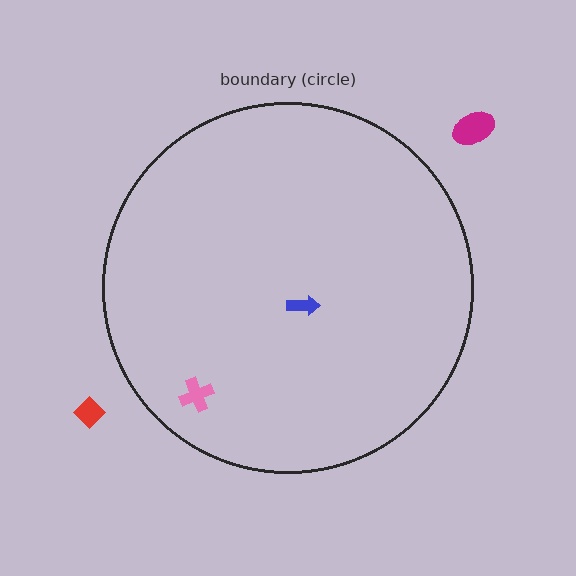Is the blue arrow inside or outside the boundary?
Inside.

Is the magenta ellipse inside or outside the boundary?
Outside.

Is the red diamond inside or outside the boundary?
Outside.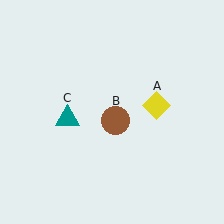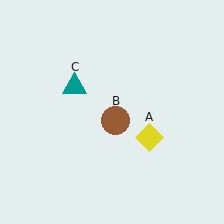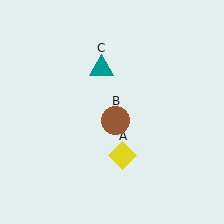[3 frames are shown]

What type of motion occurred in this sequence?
The yellow diamond (object A), teal triangle (object C) rotated clockwise around the center of the scene.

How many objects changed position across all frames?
2 objects changed position: yellow diamond (object A), teal triangle (object C).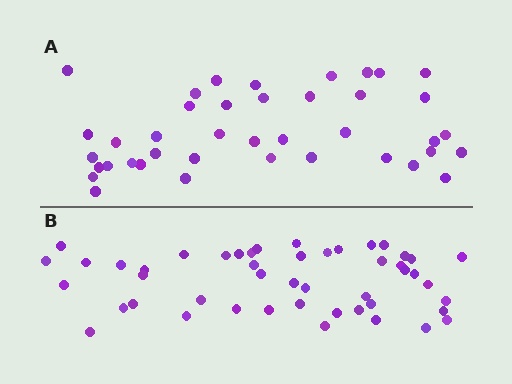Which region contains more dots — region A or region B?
Region B (the bottom region) has more dots.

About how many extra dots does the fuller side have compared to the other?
Region B has roughly 8 or so more dots than region A.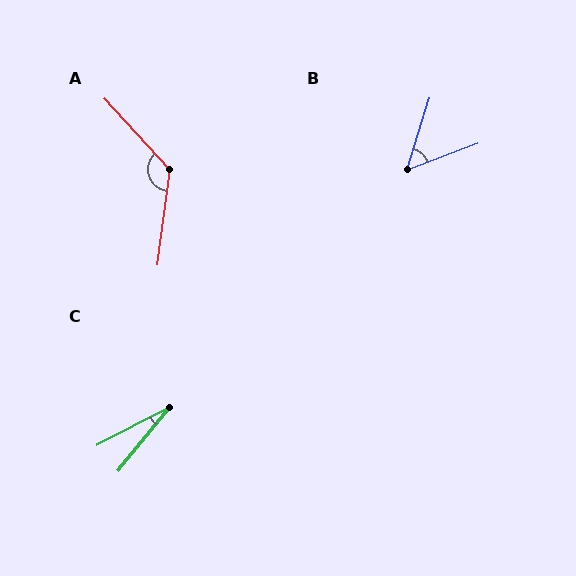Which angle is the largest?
A, at approximately 130 degrees.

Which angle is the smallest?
C, at approximately 24 degrees.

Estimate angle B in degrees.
Approximately 52 degrees.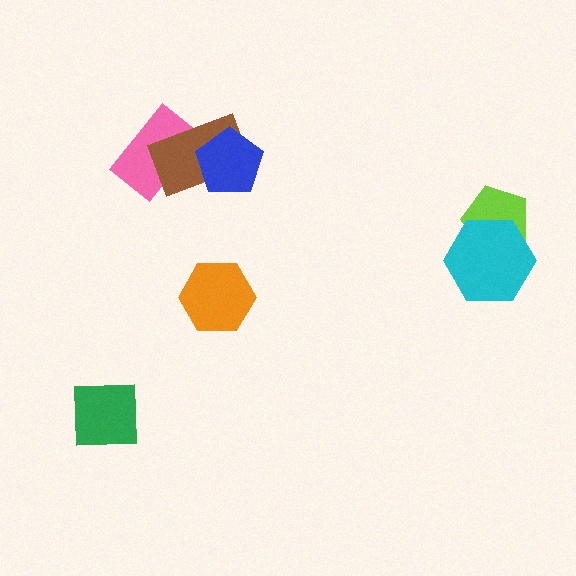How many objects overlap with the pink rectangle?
1 object overlaps with the pink rectangle.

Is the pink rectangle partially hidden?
Yes, it is partially covered by another shape.